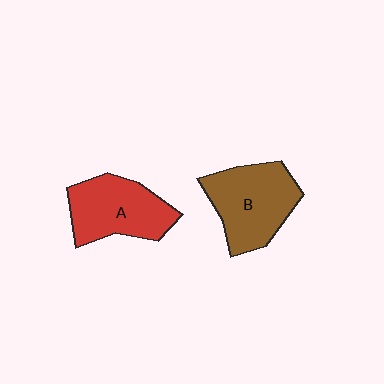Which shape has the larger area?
Shape B (brown).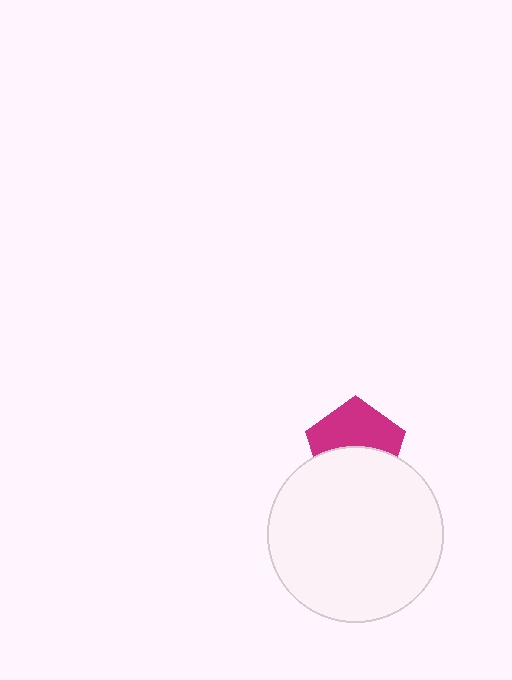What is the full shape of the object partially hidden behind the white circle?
The partially hidden object is a magenta pentagon.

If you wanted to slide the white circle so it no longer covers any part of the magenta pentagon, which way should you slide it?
Slide it down — that is the most direct way to separate the two shapes.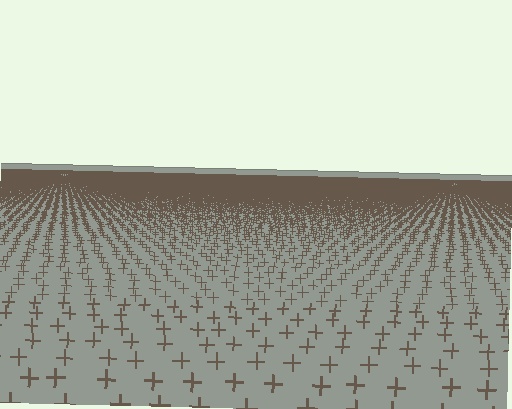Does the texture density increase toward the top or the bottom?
Density increases toward the top.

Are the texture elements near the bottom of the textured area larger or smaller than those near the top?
Larger. Near the bottom, elements are closer to the viewer and appear at a bigger on-screen size.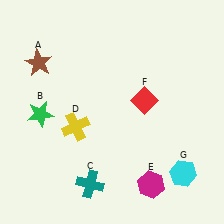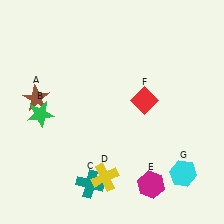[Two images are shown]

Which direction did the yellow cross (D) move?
The yellow cross (D) moved down.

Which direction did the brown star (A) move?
The brown star (A) moved down.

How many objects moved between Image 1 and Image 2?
2 objects moved between the two images.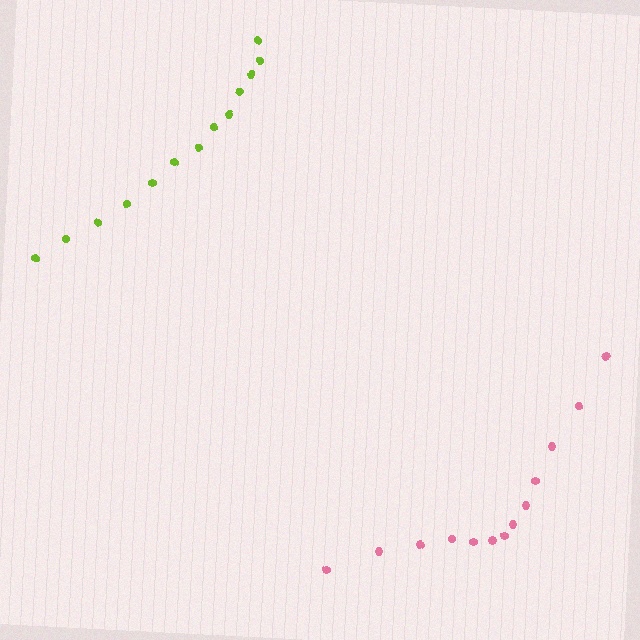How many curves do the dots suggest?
There are 2 distinct paths.